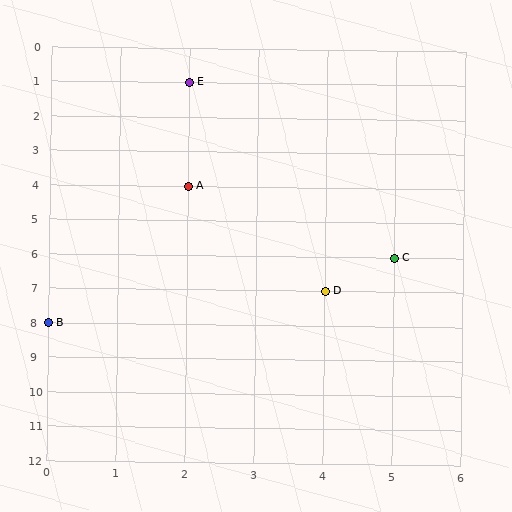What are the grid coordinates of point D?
Point D is at grid coordinates (4, 7).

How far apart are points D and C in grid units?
Points D and C are 1 column and 1 row apart (about 1.4 grid units diagonally).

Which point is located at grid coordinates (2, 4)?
Point A is at (2, 4).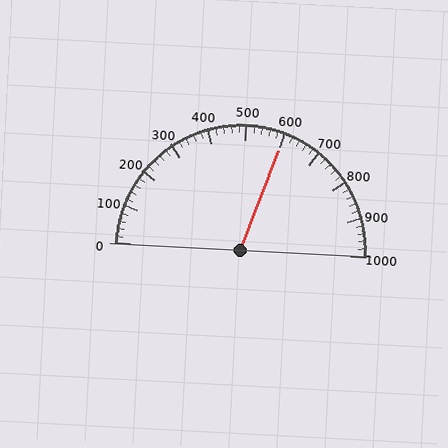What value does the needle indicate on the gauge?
The needle indicates approximately 600.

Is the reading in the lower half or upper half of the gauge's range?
The reading is in the upper half of the range (0 to 1000).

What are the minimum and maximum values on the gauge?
The gauge ranges from 0 to 1000.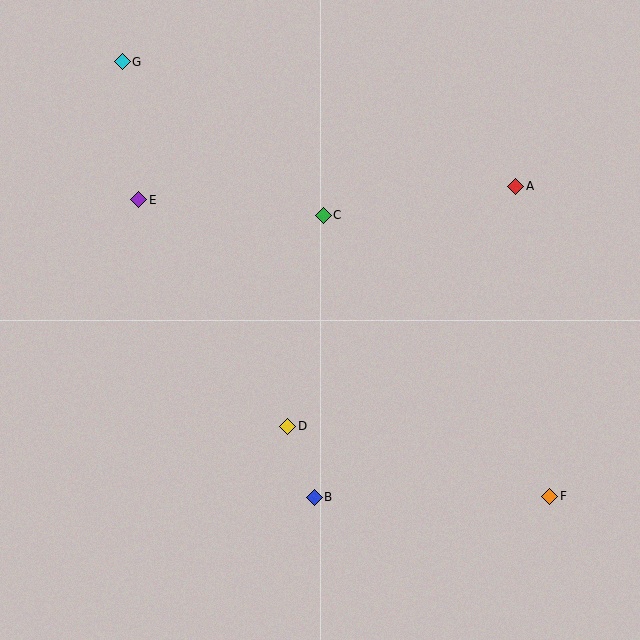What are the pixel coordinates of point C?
Point C is at (323, 215).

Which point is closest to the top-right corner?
Point A is closest to the top-right corner.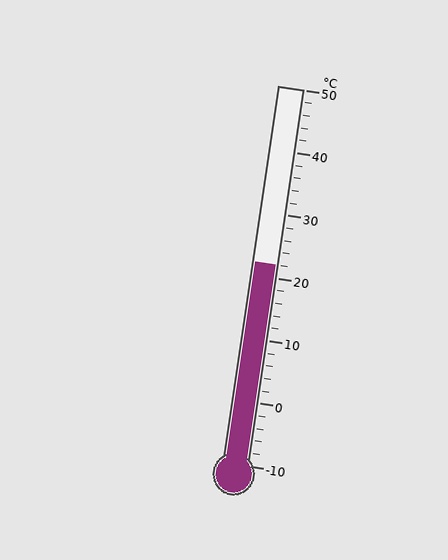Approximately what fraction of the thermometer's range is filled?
The thermometer is filled to approximately 55% of its range.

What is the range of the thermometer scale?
The thermometer scale ranges from -10°C to 50°C.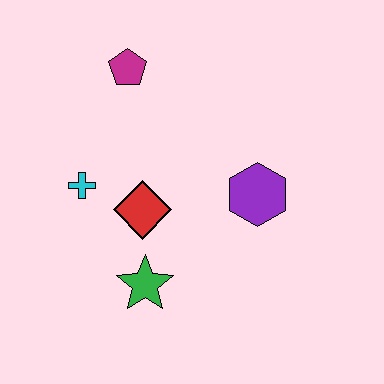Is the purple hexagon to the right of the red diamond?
Yes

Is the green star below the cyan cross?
Yes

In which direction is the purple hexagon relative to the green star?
The purple hexagon is to the right of the green star.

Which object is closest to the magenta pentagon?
The cyan cross is closest to the magenta pentagon.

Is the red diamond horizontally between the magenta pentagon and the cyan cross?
No